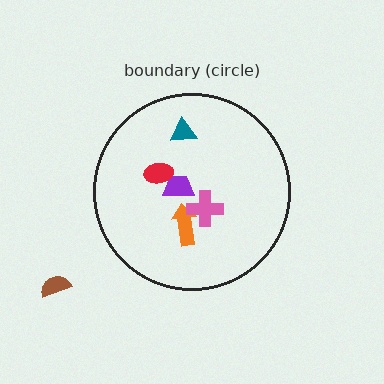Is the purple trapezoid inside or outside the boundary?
Inside.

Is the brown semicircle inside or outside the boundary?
Outside.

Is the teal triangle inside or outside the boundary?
Inside.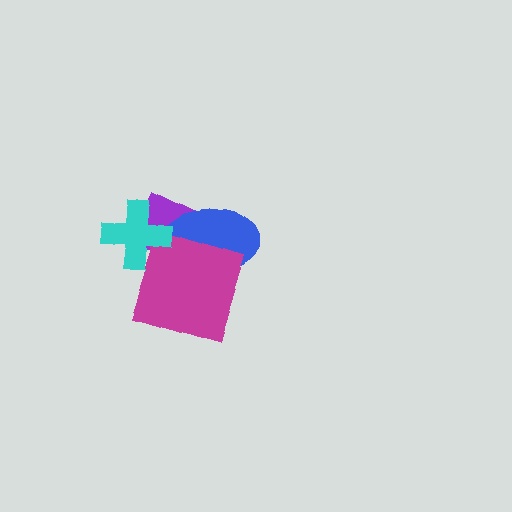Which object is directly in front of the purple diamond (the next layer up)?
The blue ellipse is directly in front of the purple diamond.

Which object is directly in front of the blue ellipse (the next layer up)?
The magenta square is directly in front of the blue ellipse.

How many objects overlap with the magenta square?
2 objects overlap with the magenta square.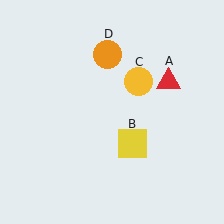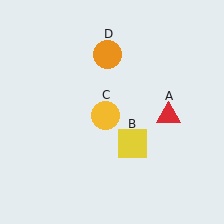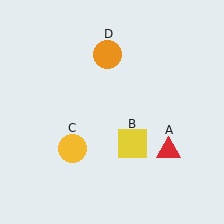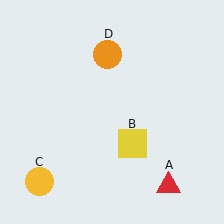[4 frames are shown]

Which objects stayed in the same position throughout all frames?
Yellow square (object B) and orange circle (object D) remained stationary.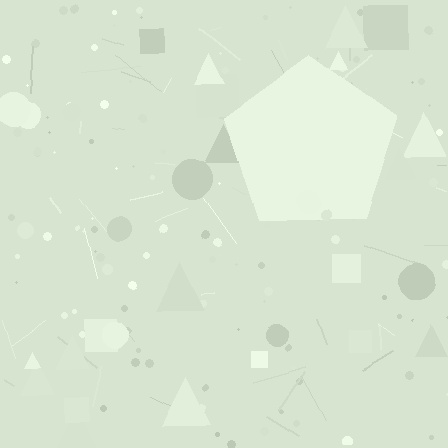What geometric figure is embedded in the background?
A pentagon is embedded in the background.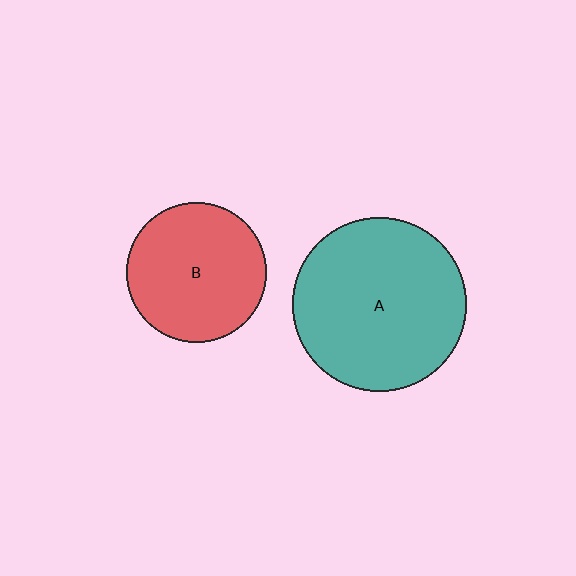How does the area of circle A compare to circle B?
Approximately 1.5 times.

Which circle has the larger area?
Circle A (teal).